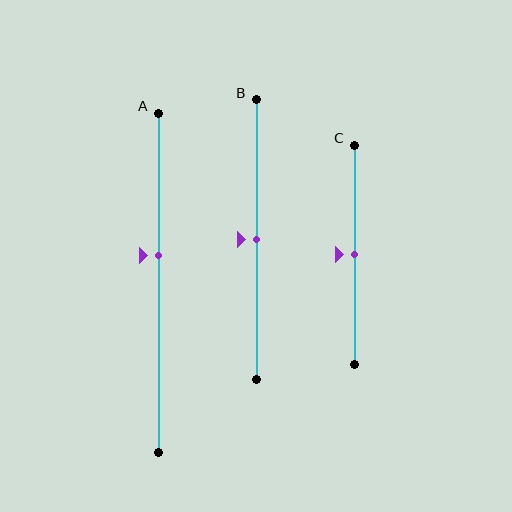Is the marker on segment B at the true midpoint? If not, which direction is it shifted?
Yes, the marker on segment B is at the true midpoint.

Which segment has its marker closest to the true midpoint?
Segment B has its marker closest to the true midpoint.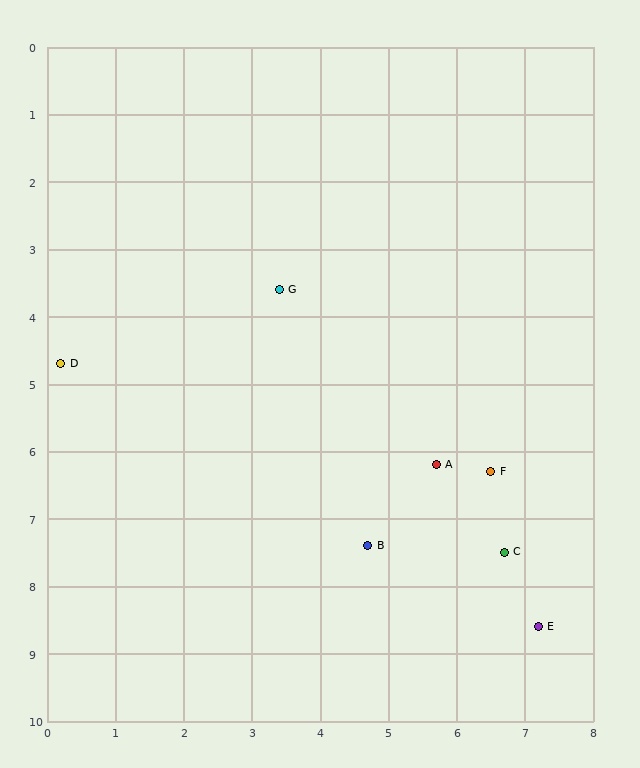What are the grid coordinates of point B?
Point B is at approximately (4.7, 7.4).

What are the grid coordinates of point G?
Point G is at approximately (3.4, 3.6).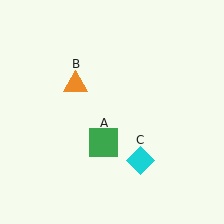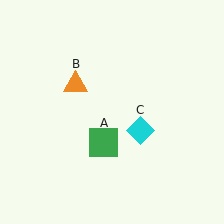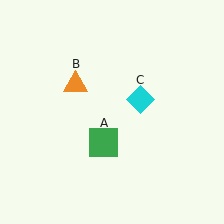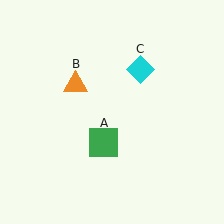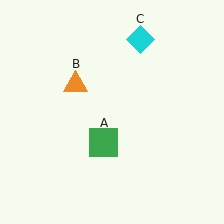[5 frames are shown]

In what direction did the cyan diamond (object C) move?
The cyan diamond (object C) moved up.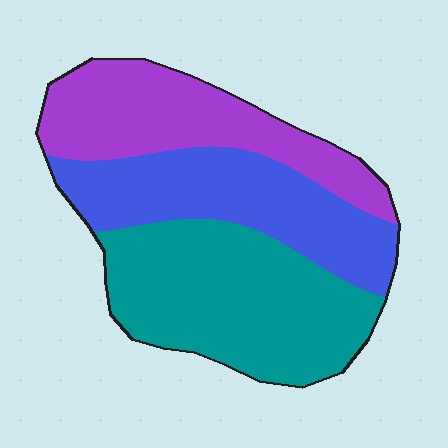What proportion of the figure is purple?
Purple takes up between a quarter and a half of the figure.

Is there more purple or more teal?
Teal.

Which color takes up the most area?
Teal, at roughly 40%.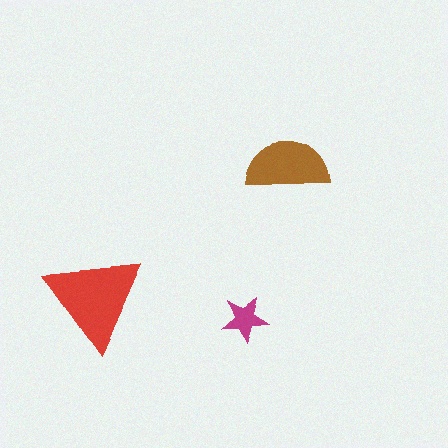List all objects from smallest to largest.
The magenta star, the brown semicircle, the red triangle.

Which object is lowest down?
The magenta star is bottommost.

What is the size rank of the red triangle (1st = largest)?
1st.